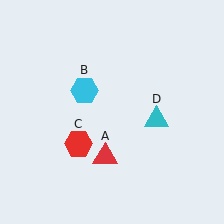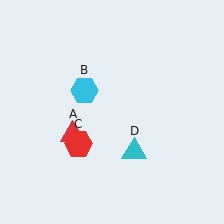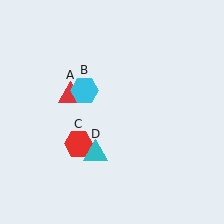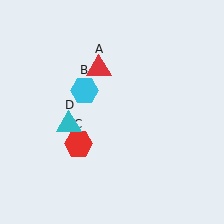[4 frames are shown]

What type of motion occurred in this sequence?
The red triangle (object A), cyan triangle (object D) rotated clockwise around the center of the scene.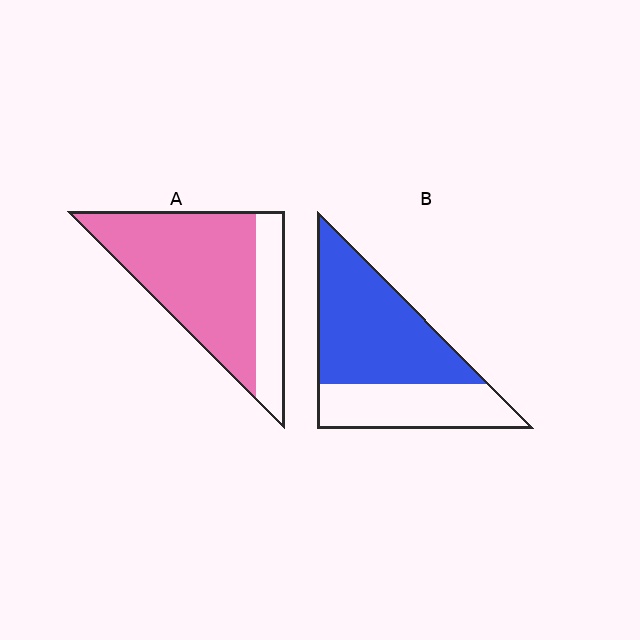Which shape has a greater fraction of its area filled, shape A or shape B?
Shape A.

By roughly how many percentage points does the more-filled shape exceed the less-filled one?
By roughly 10 percentage points (A over B).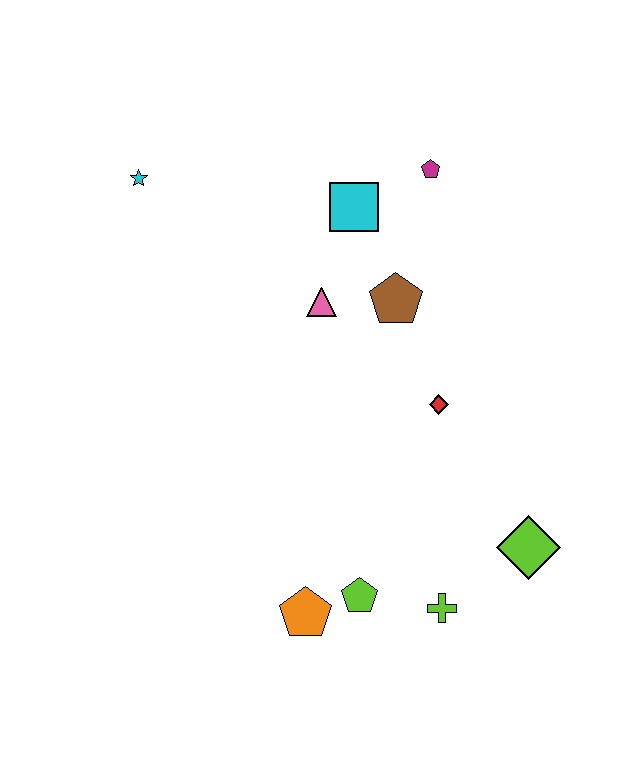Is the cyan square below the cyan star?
Yes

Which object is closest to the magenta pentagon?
The cyan square is closest to the magenta pentagon.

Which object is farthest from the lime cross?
The cyan star is farthest from the lime cross.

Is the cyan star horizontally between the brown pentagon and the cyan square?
No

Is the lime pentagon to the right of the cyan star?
Yes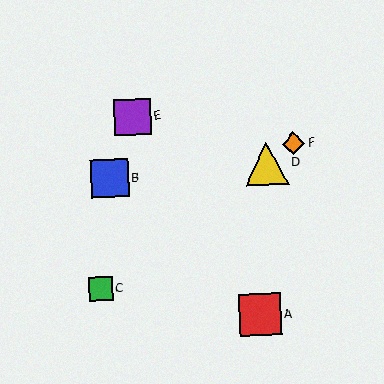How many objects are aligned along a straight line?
3 objects (C, D, F) are aligned along a straight line.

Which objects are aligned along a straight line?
Objects C, D, F are aligned along a straight line.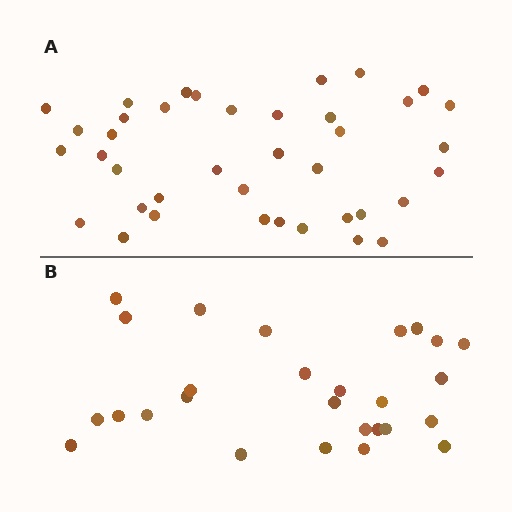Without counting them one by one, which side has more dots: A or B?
Region A (the top region) has more dots.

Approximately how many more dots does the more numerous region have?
Region A has roughly 12 or so more dots than region B.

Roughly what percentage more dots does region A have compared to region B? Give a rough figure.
About 45% more.